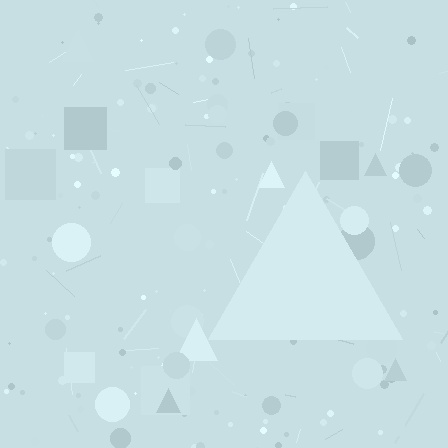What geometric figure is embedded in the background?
A triangle is embedded in the background.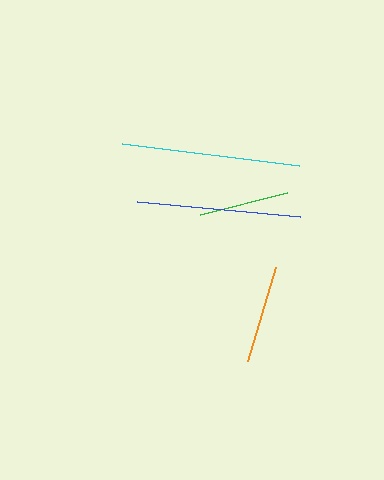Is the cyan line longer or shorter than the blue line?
The cyan line is longer than the blue line.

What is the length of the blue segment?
The blue segment is approximately 164 pixels long.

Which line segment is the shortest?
The green line is the shortest at approximately 90 pixels.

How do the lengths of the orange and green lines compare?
The orange and green lines are approximately the same length.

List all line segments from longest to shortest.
From longest to shortest: cyan, blue, orange, green.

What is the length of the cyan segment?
The cyan segment is approximately 178 pixels long.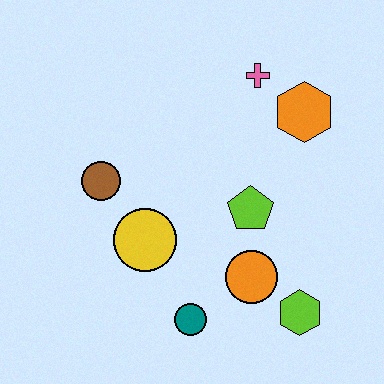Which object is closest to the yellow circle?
The brown circle is closest to the yellow circle.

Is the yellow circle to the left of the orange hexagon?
Yes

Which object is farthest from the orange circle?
The pink cross is farthest from the orange circle.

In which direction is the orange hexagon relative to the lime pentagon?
The orange hexagon is above the lime pentagon.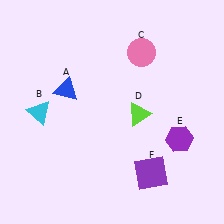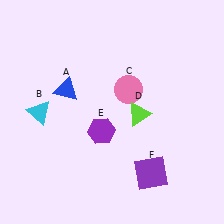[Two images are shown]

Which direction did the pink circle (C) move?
The pink circle (C) moved down.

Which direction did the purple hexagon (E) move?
The purple hexagon (E) moved left.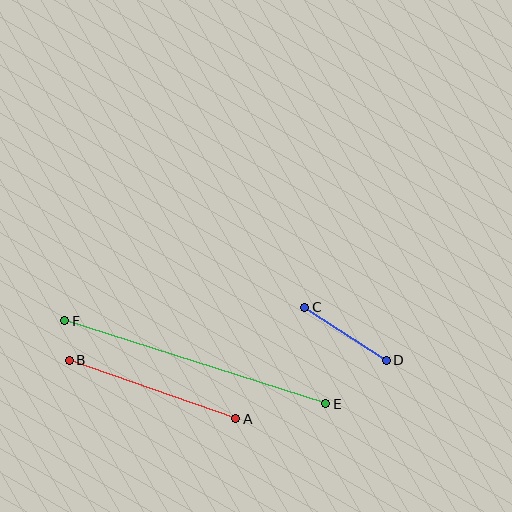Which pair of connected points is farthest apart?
Points E and F are farthest apart.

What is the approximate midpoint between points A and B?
The midpoint is at approximately (152, 390) pixels.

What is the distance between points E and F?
The distance is approximately 274 pixels.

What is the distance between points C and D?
The distance is approximately 97 pixels.